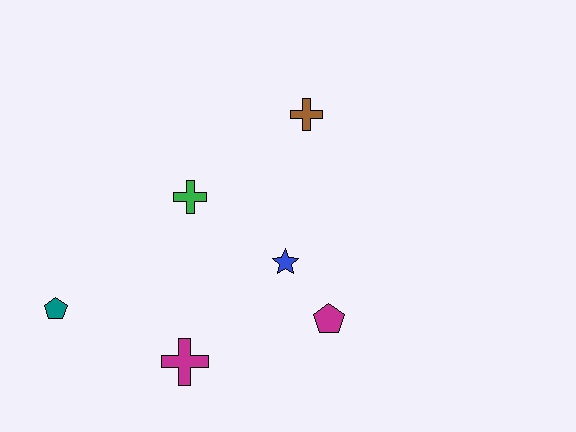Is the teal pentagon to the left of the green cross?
Yes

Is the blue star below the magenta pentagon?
No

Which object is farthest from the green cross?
The magenta pentagon is farthest from the green cross.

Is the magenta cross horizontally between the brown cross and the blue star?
No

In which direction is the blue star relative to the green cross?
The blue star is to the right of the green cross.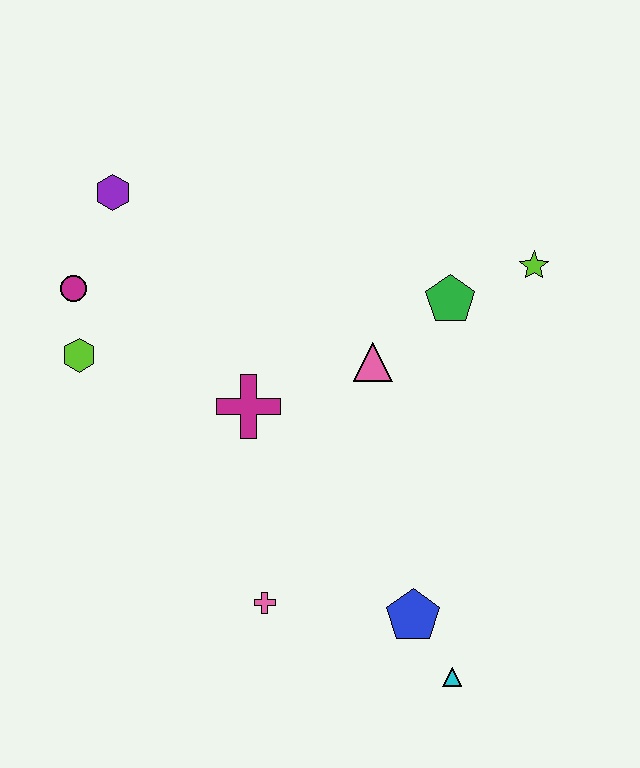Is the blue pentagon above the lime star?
No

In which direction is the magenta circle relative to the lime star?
The magenta circle is to the left of the lime star.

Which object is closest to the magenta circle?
The lime hexagon is closest to the magenta circle.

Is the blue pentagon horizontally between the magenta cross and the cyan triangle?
Yes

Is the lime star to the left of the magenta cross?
No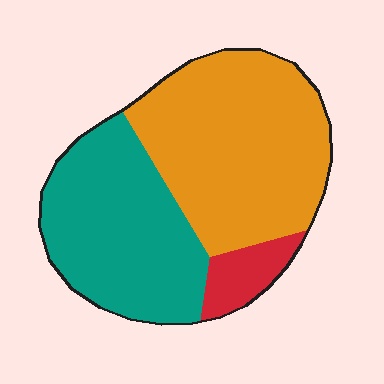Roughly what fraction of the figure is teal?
Teal covers about 40% of the figure.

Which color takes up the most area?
Orange, at roughly 50%.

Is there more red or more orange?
Orange.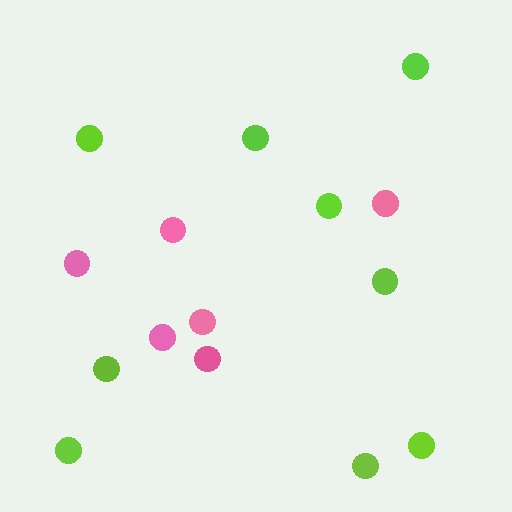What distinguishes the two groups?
There are 2 groups: one group of pink circles (6) and one group of lime circles (9).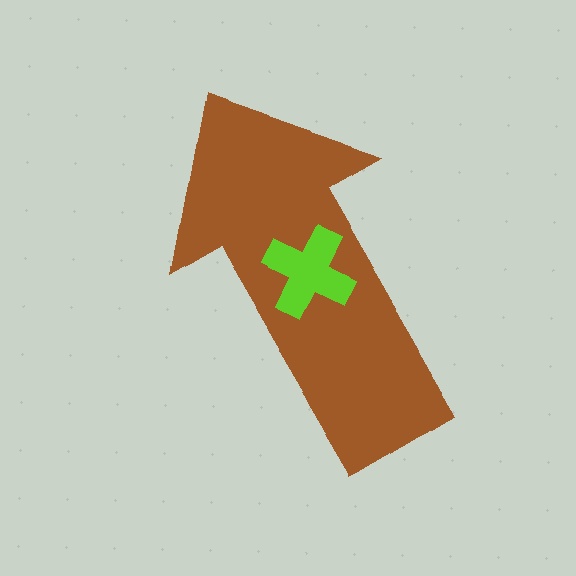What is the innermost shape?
The lime cross.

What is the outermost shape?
The brown arrow.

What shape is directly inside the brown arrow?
The lime cross.